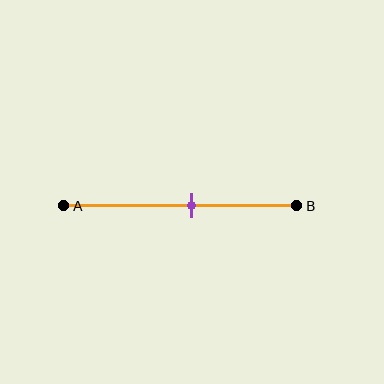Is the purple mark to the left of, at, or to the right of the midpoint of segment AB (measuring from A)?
The purple mark is to the right of the midpoint of segment AB.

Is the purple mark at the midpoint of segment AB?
No, the mark is at about 55% from A, not at the 50% midpoint.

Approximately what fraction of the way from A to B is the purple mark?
The purple mark is approximately 55% of the way from A to B.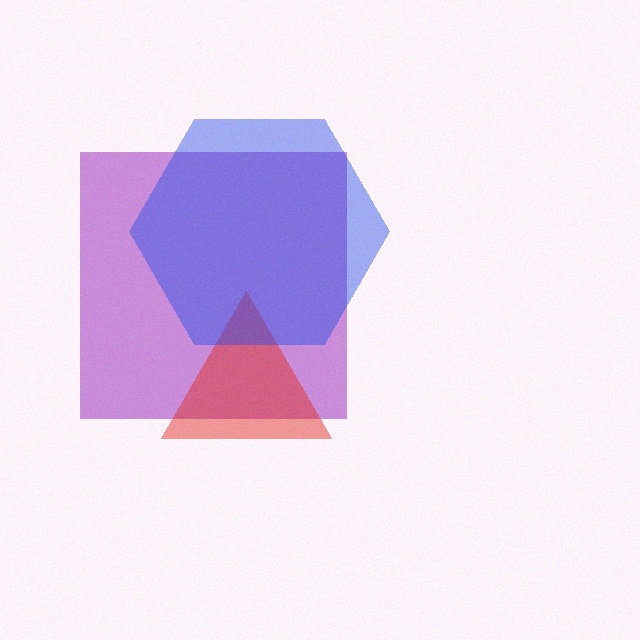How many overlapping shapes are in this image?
There are 3 overlapping shapes in the image.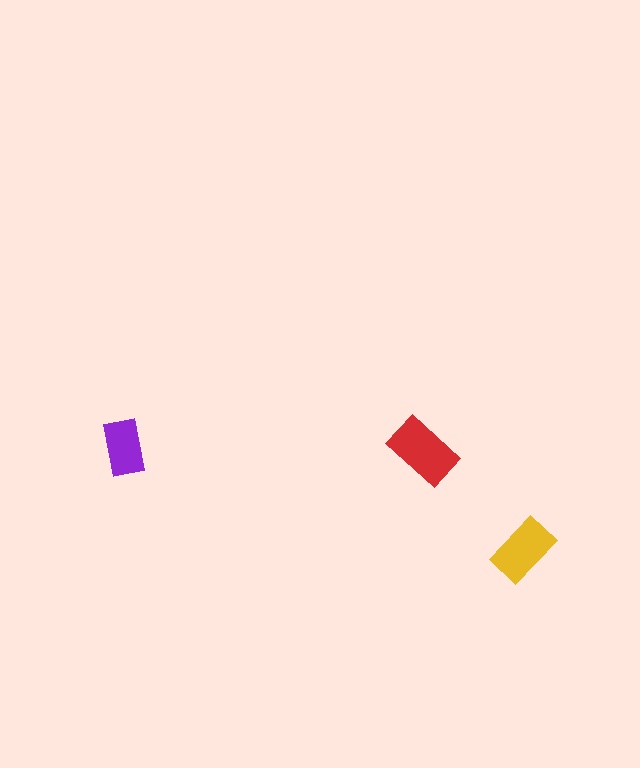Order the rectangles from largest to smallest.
the red one, the yellow one, the purple one.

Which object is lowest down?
The yellow rectangle is bottommost.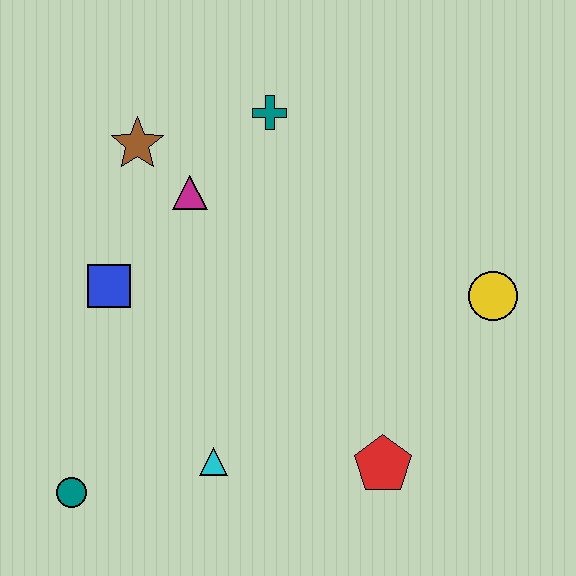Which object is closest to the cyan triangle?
The teal circle is closest to the cyan triangle.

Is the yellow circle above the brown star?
No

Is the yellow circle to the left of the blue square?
No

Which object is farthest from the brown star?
The red pentagon is farthest from the brown star.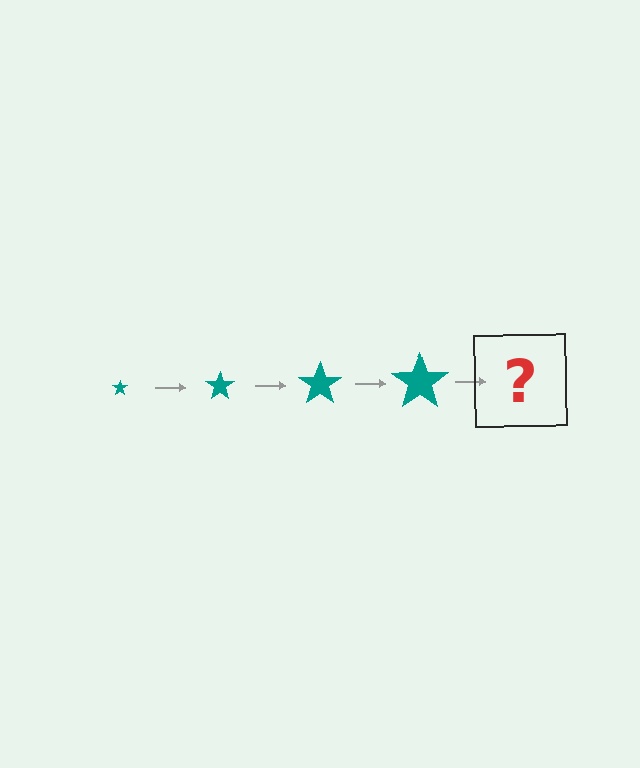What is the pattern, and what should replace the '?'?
The pattern is that the star gets progressively larger each step. The '?' should be a teal star, larger than the previous one.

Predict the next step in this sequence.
The next step is a teal star, larger than the previous one.